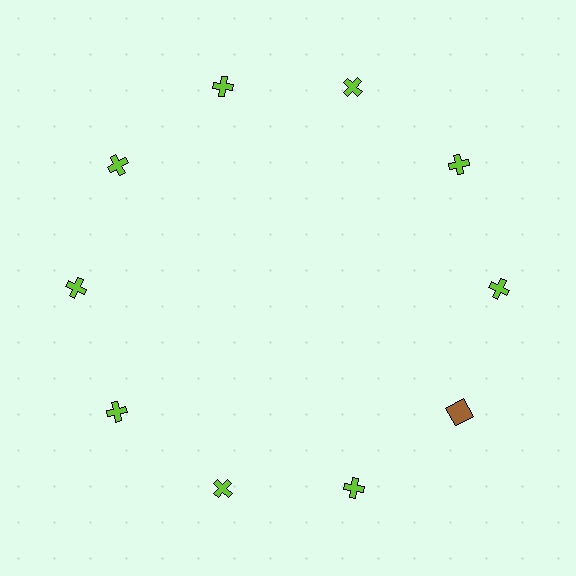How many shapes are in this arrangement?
There are 10 shapes arranged in a ring pattern.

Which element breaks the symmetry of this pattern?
The brown square at roughly the 4 o'clock position breaks the symmetry. All other shapes are lime crosses.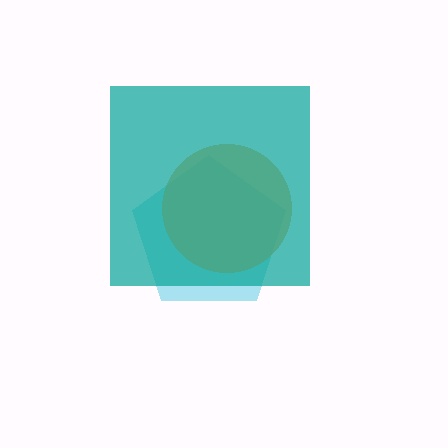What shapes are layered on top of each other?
The layered shapes are: a cyan pentagon, an orange circle, a teal square.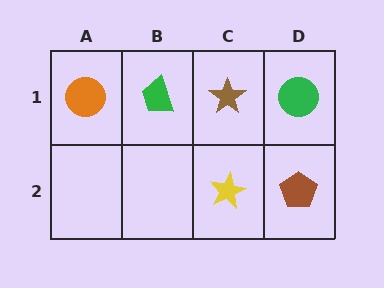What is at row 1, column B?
A green trapezoid.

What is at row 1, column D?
A green circle.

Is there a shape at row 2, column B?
No, that cell is empty.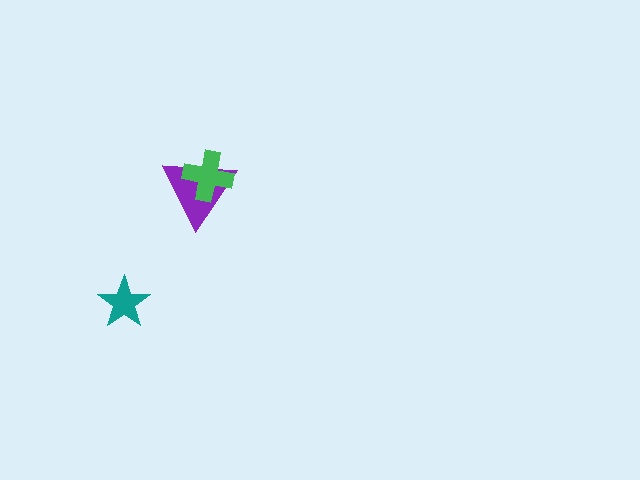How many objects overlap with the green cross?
1 object overlaps with the green cross.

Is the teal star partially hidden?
No, no other shape covers it.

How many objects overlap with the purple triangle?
1 object overlaps with the purple triangle.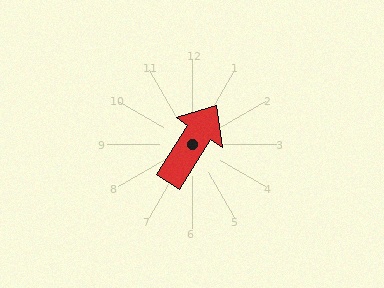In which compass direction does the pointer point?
Northeast.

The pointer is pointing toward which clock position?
Roughly 1 o'clock.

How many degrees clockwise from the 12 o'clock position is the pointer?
Approximately 33 degrees.